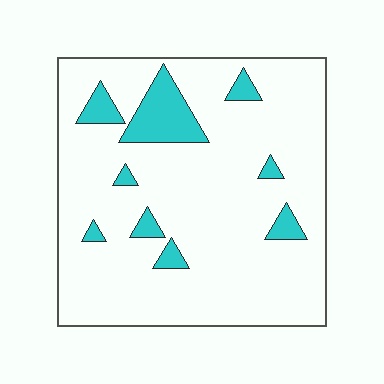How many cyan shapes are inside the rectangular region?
9.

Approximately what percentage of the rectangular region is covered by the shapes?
Approximately 10%.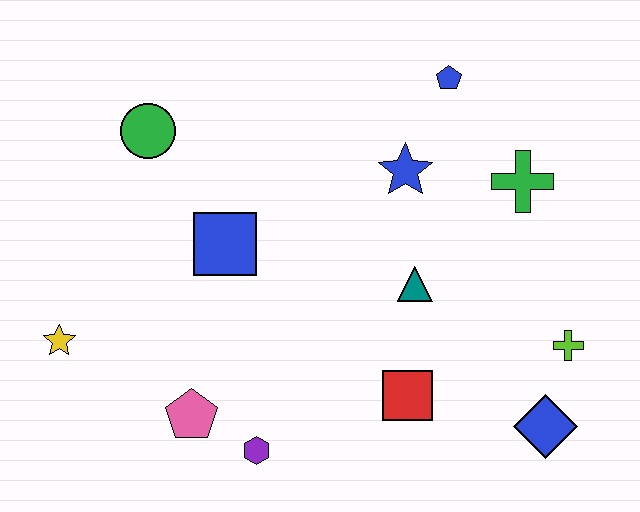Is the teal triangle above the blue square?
No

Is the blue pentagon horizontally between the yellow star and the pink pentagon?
No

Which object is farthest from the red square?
The green circle is farthest from the red square.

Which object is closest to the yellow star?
The pink pentagon is closest to the yellow star.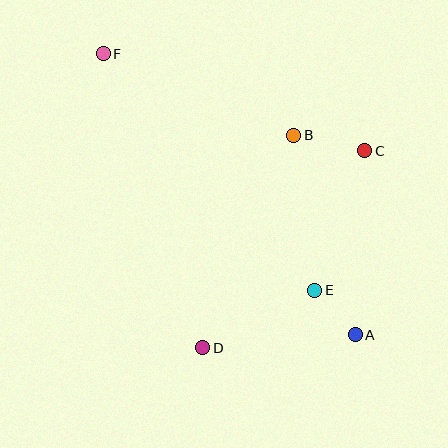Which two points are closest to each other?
Points A and E are closest to each other.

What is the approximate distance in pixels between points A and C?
The distance between A and C is approximately 184 pixels.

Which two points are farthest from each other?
Points A and F are farthest from each other.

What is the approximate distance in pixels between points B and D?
The distance between B and D is approximately 231 pixels.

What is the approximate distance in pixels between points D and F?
The distance between D and F is approximately 310 pixels.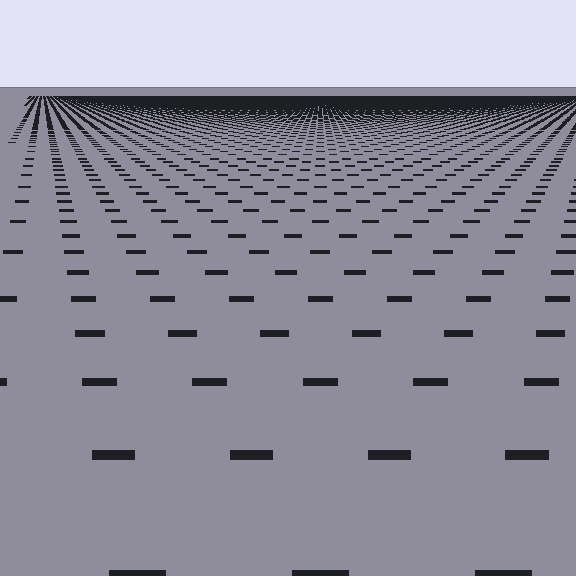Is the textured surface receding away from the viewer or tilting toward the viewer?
The surface is receding away from the viewer. Texture elements get smaller and denser toward the top.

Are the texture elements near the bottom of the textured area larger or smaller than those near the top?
Larger. Near the bottom, elements are closer to the viewer and appear at a bigger on-screen size.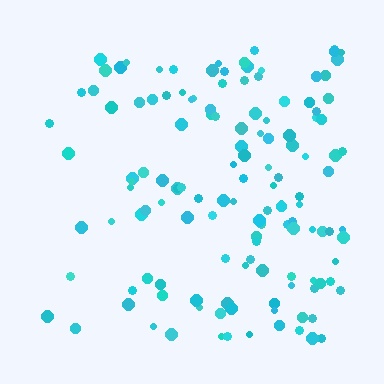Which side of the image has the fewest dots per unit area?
The left.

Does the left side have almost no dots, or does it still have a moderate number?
Still a moderate number, just noticeably fewer than the right.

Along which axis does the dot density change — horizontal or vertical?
Horizontal.